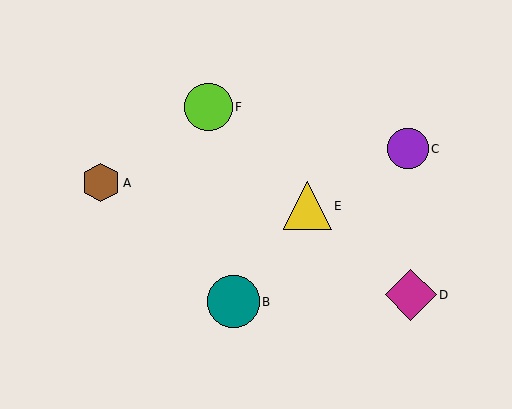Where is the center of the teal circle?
The center of the teal circle is at (234, 302).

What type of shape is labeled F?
Shape F is a lime circle.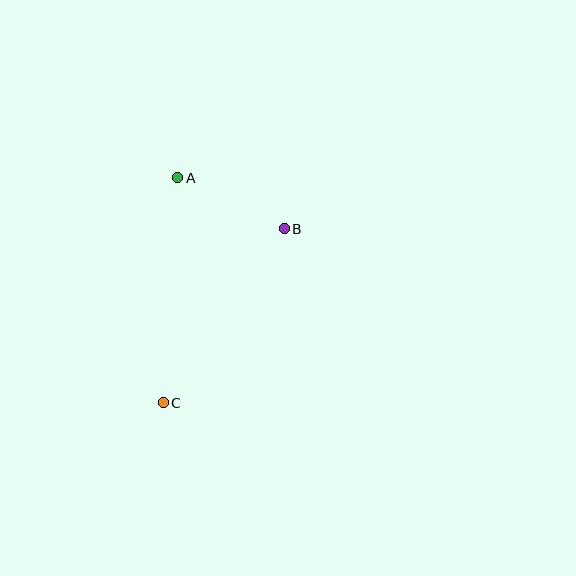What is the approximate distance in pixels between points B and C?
The distance between B and C is approximately 212 pixels.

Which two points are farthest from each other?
Points A and C are farthest from each other.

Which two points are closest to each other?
Points A and B are closest to each other.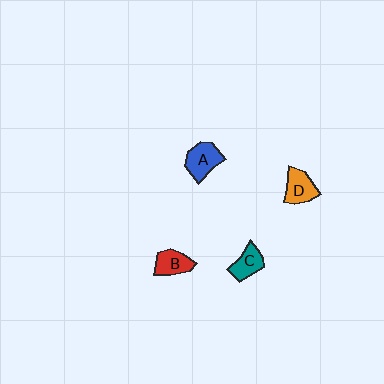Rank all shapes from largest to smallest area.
From largest to smallest: A (blue), D (orange), B (red), C (teal).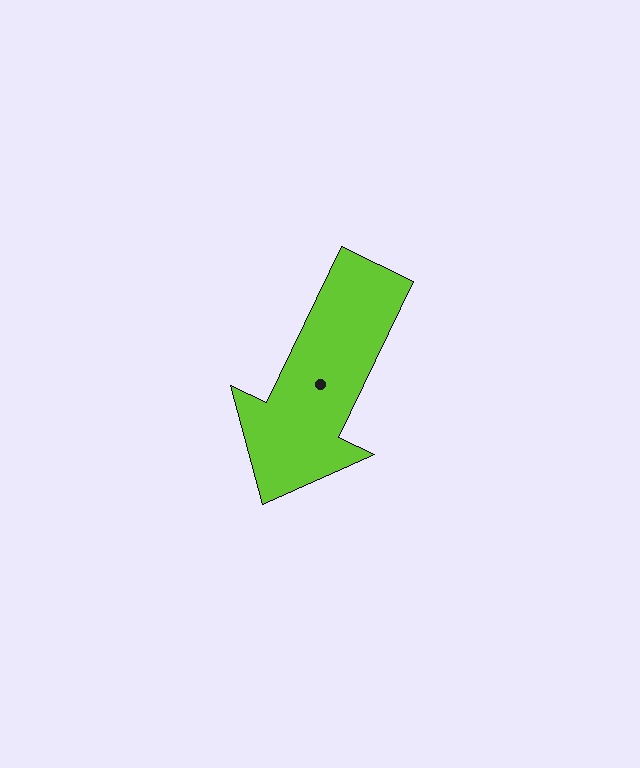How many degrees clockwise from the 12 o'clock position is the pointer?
Approximately 206 degrees.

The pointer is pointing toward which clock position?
Roughly 7 o'clock.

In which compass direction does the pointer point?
Southwest.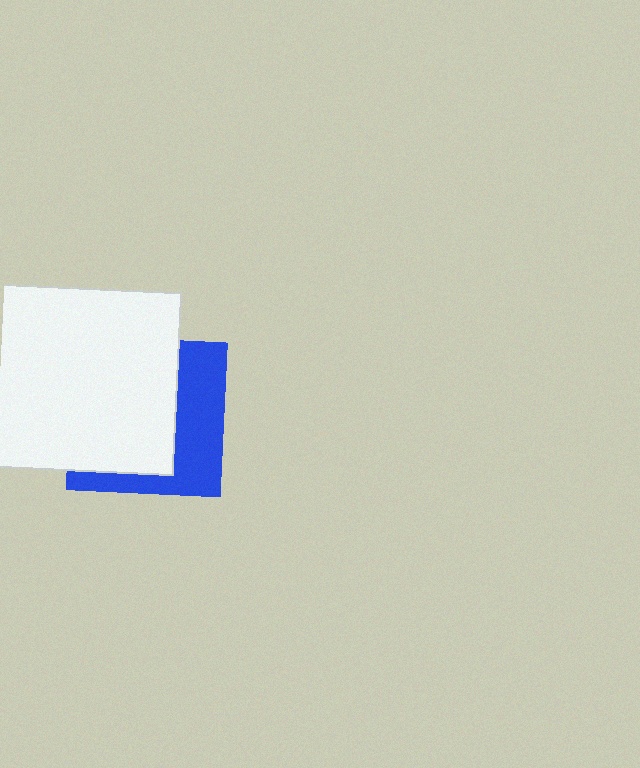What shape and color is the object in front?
The object in front is a white square.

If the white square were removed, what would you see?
You would see the complete blue square.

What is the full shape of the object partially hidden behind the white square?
The partially hidden object is a blue square.